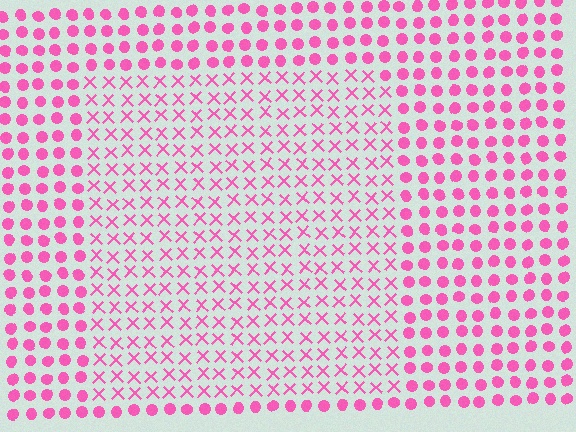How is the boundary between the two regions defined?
The boundary is defined by a change in element shape: X marks inside vs. circles outside. All elements share the same color and spacing.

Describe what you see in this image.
The image is filled with small pink elements arranged in a uniform grid. A rectangle-shaped region contains X marks, while the surrounding area contains circles. The boundary is defined purely by the change in element shape.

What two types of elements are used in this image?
The image uses X marks inside the rectangle region and circles outside it.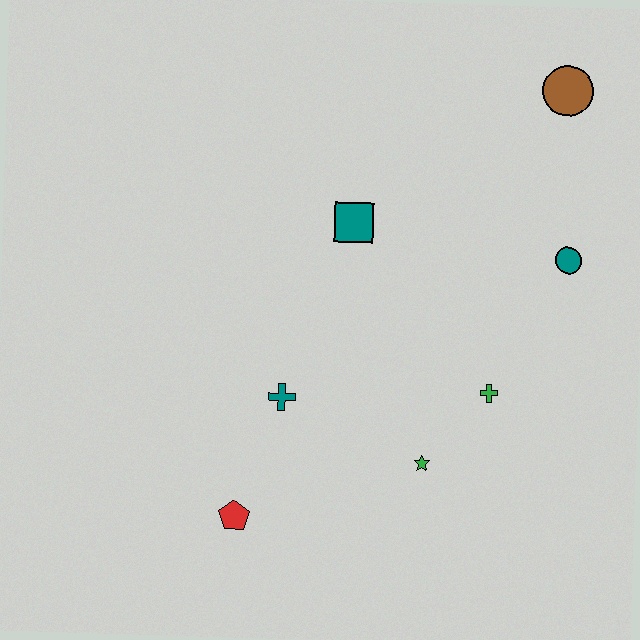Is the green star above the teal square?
No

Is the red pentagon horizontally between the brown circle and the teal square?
No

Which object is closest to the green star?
The green cross is closest to the green star.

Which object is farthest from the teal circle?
The red pentagon is farthest from the teal circle.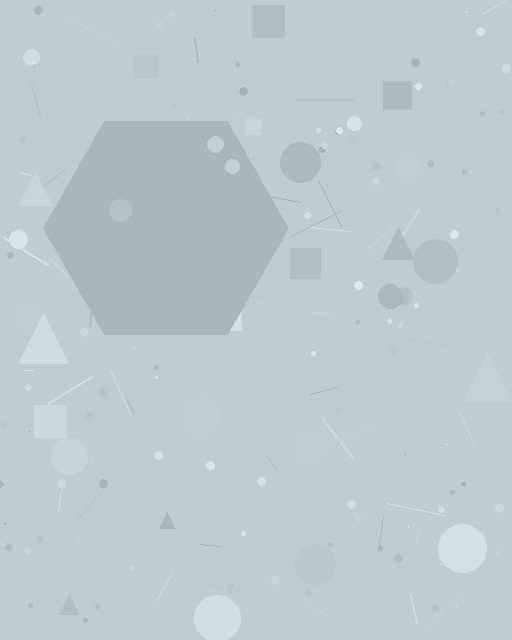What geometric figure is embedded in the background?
A hexagon is embedded in the background.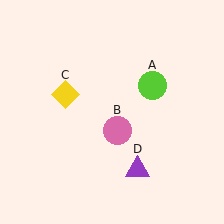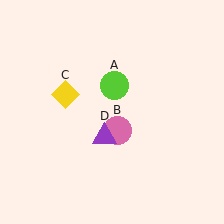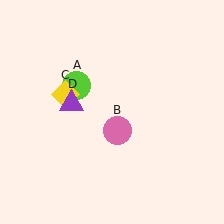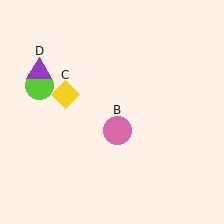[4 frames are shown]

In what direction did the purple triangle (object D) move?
The purple triangle (object D) moved up and to the left.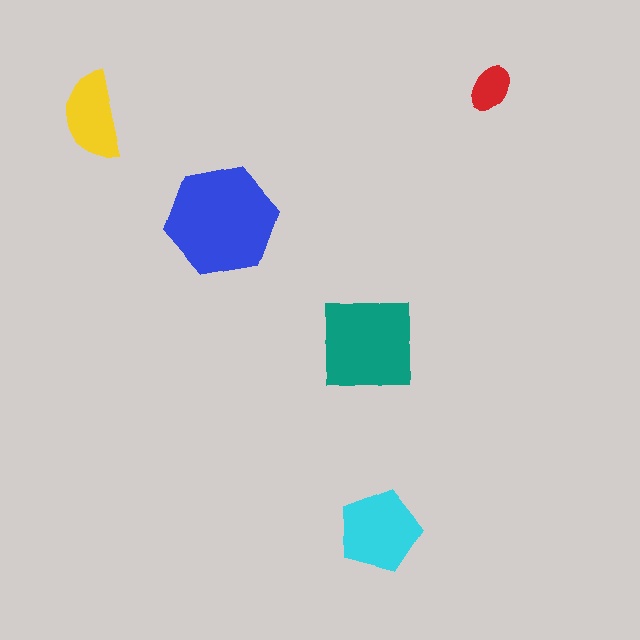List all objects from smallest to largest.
The red ellipse, the yellow semicircle, the cyan pentagon, the teal square, the blue hexagon.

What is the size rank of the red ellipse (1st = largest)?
5th.